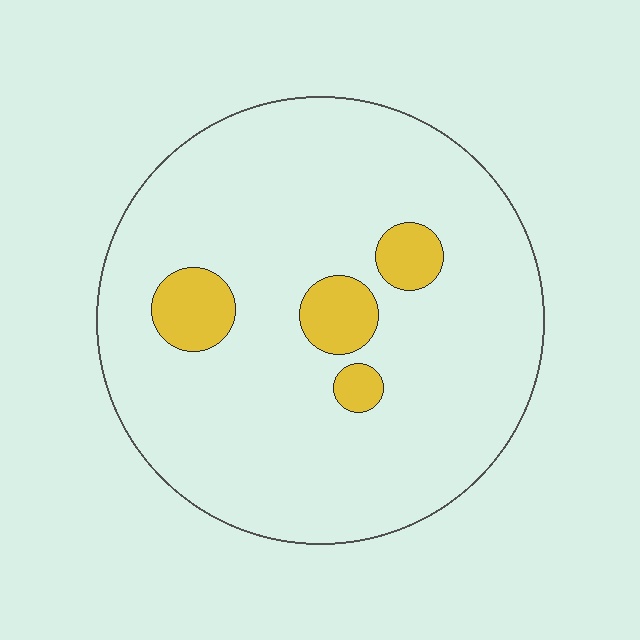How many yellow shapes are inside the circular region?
4.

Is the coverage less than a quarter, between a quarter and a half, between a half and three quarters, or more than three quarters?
Less than a quarter.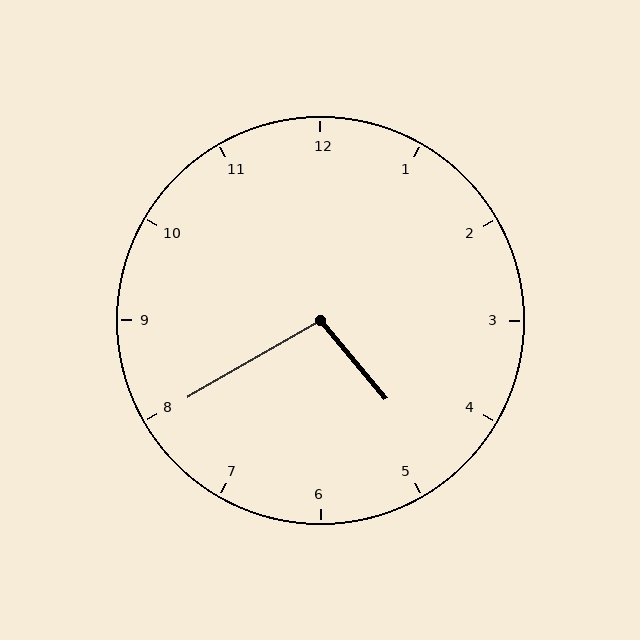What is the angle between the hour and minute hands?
Approximately 100 degrees.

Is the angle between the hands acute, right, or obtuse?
It is obtuse.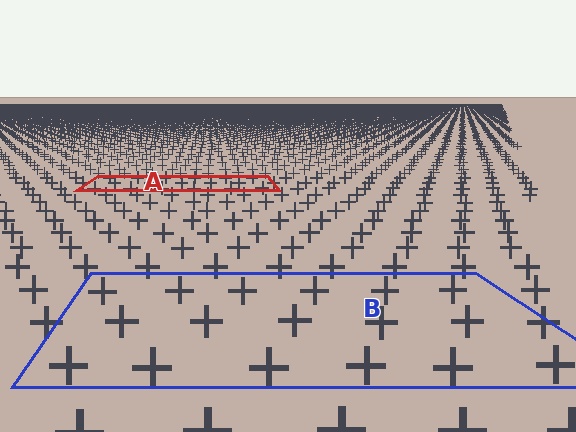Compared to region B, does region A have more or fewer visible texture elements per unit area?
Region A has more texture elements per unit area — they are packed more densely because it is farther away.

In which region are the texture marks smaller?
The texture marks are smaller in region A, because it is farther away.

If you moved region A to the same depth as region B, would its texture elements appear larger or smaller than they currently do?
They would appear larger. At a closer depth, the same texture elements are projected at a bigger on-screen size.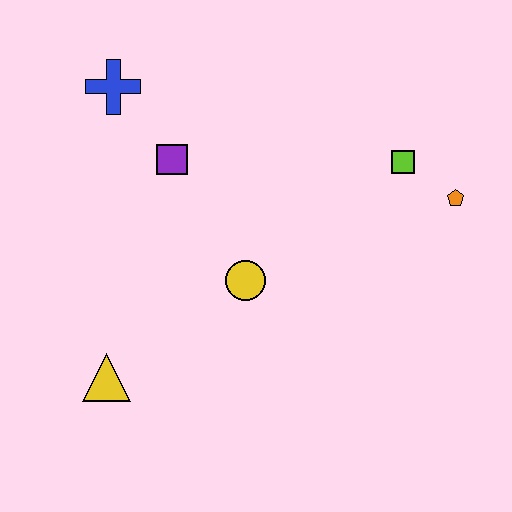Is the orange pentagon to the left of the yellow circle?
No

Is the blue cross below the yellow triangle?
No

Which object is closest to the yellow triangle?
The yellow circle is closest to the yellow triangle.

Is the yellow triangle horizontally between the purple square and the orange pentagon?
No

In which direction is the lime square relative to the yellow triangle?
The lime square is to the right of the yellow triangle.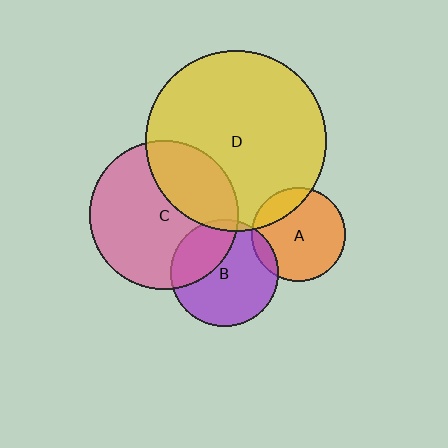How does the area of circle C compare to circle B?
Approximately 1.9 times.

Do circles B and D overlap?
Yes.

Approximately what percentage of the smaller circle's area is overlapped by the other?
Approximately 5%.